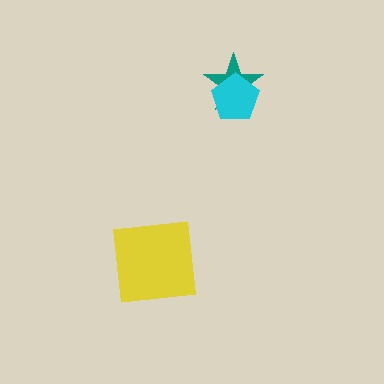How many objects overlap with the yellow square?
0 objects overlap with the yellow square.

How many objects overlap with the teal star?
1 object overlaps with the teal star.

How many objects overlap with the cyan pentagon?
1 object overlaps with the cyan pentagon.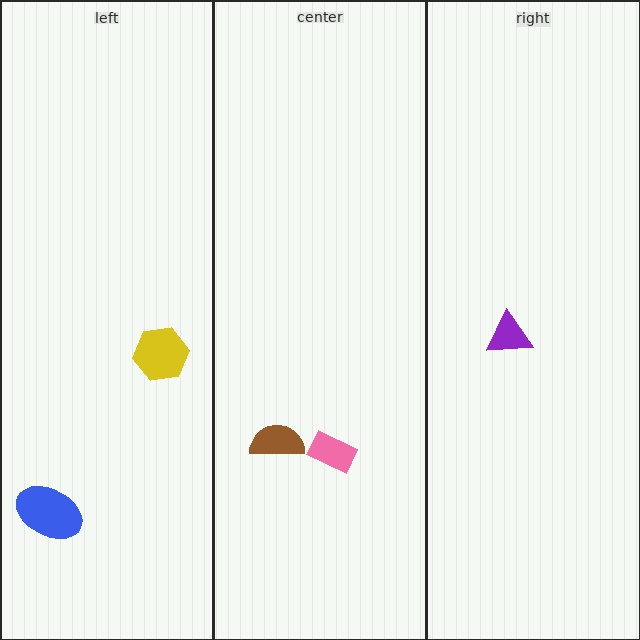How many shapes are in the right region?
1.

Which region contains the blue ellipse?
The left region.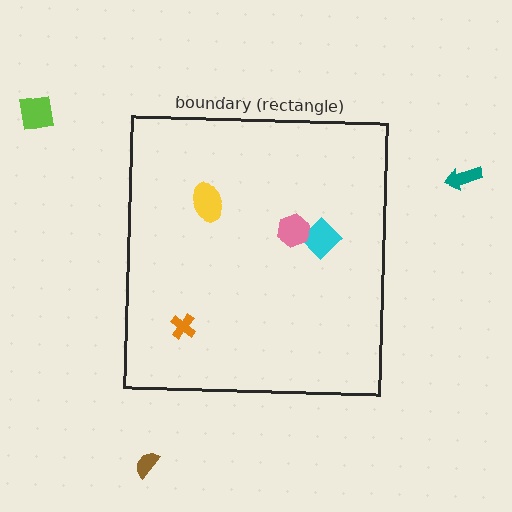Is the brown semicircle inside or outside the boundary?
Outside.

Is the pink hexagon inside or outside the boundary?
Inside.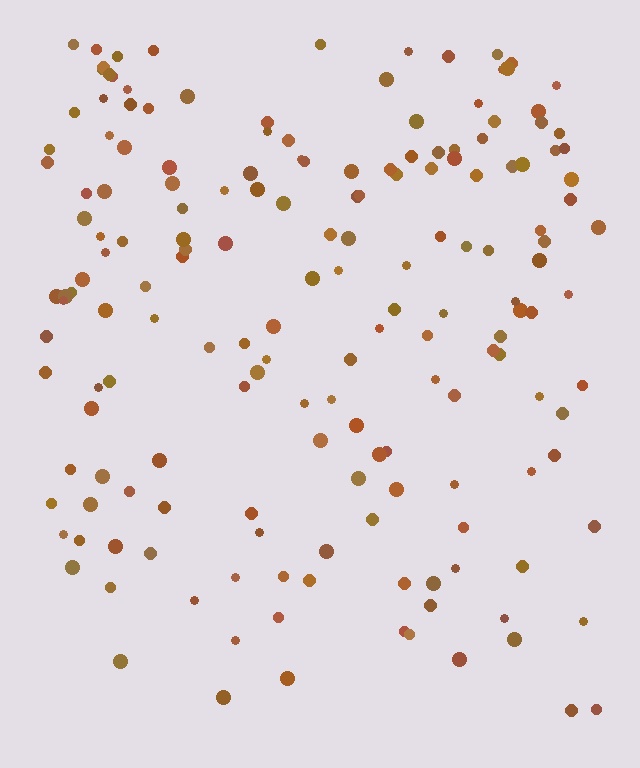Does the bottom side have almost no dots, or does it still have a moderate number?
Still a moderate number, just noticeably fewer than the top.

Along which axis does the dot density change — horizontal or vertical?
Vertical.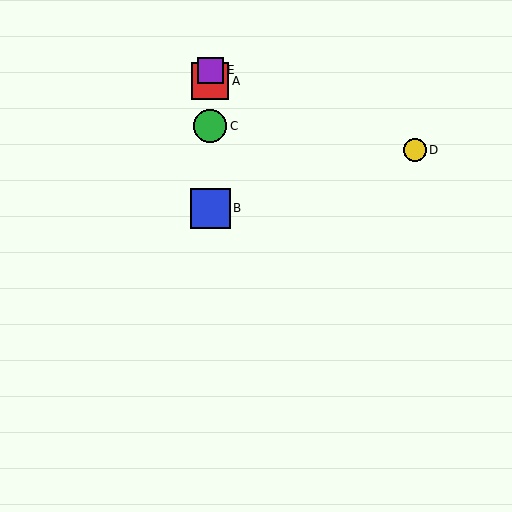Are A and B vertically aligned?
Yes, both are at x≈210.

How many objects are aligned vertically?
4 objects (A, B, C, E) are aligned vertically.